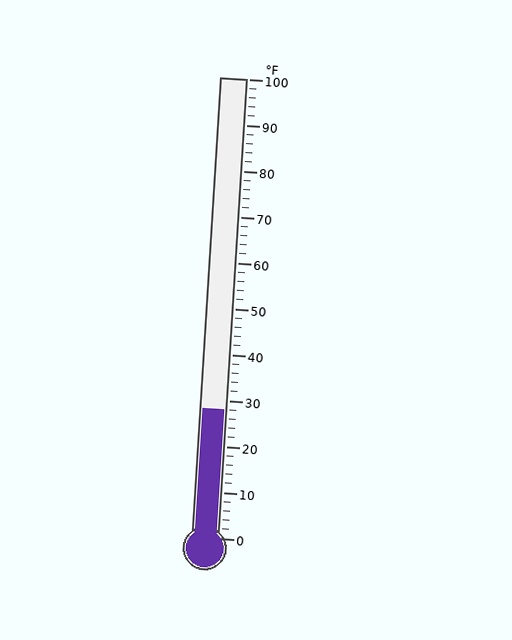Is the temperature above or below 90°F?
The temperature is below 90°F.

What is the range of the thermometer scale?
The thermometer scale ranges from 0°F to 100°F.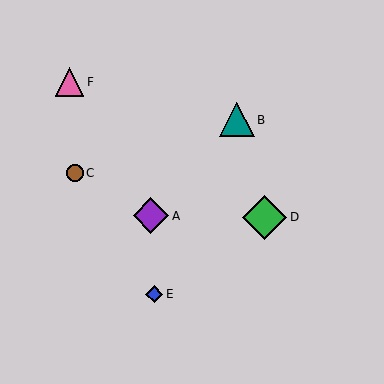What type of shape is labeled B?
Shape B is a teal triangle.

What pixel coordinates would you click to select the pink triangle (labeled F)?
Click at (70, 82) to select the pink triangle F.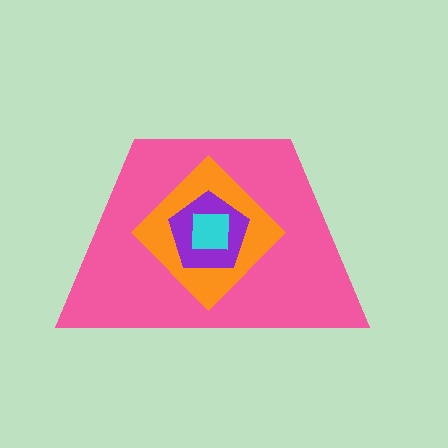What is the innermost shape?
The cyan square.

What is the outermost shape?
The pink trapezoid.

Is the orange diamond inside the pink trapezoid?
Yes.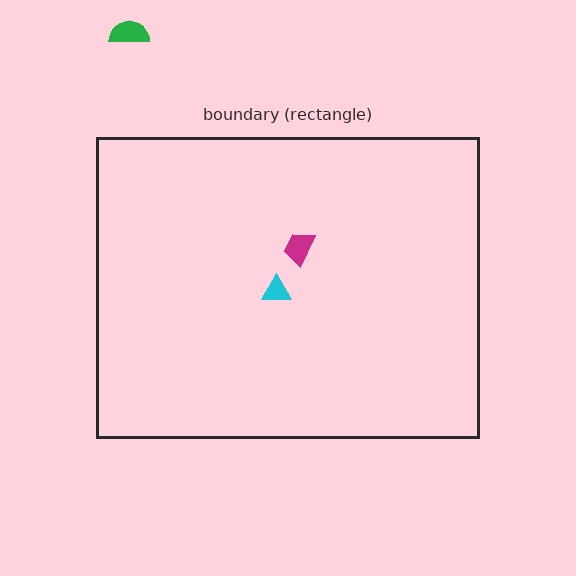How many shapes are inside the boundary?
2 inside, 1 outside.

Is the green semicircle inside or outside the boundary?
Outside.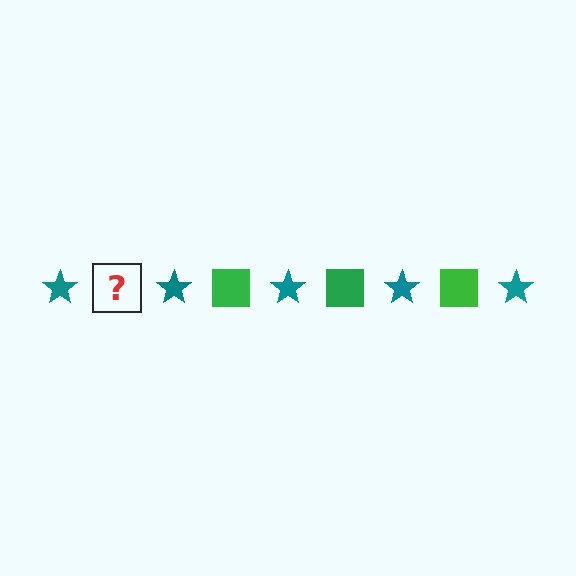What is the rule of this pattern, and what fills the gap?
The rule is that the pattern alternates between teal star and green square. The gap should be filled with a green square.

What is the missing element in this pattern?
The missing element is a green square.